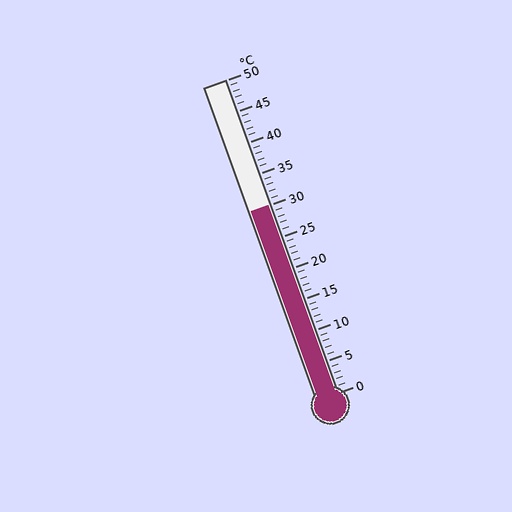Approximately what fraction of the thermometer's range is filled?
The thermometer is filled to approximately 60% of its range.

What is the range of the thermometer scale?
The thermometer scale ranges from 0°C to 50°C.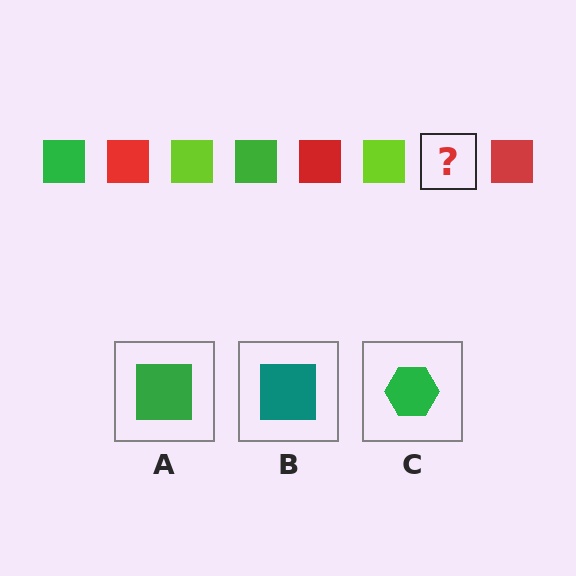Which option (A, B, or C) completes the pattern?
A.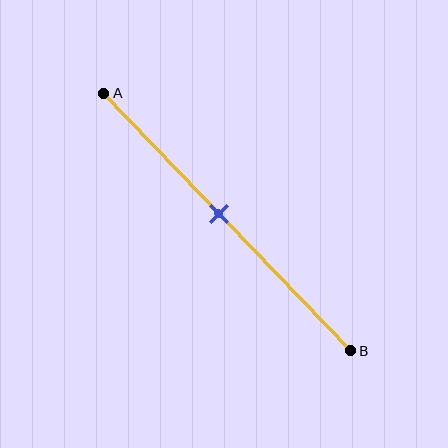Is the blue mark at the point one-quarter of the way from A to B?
No, the mark is at about 45% from A, not at the 25% one-quarter point.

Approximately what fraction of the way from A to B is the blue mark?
The blue mark is approximately 45% of the way from A to B.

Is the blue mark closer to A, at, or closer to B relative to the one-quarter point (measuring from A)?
The blue mark is closer to point B than the one-quarter point of segment AB.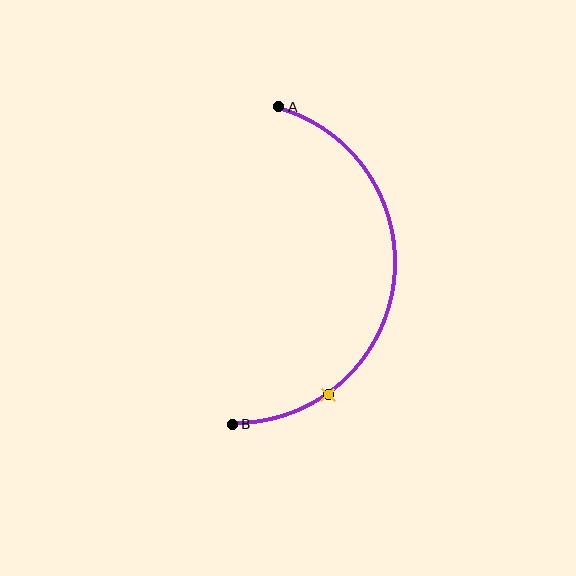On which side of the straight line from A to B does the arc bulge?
The arc bulges to the right of the straight line connecting A and B.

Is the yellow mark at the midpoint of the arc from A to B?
No. The yellow mark lies on the arc but is closer to endpoint B. The arc midpoint would be at the point on the curve equidistant along the arc from both A and B.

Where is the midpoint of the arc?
The arc midpoint is the point on the curve farthest from the straight line joining A and B. It sits to the right of that line.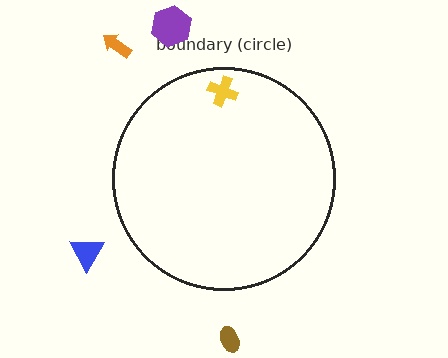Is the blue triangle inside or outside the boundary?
Outside.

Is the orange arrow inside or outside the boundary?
Outside.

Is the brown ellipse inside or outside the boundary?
Outside.